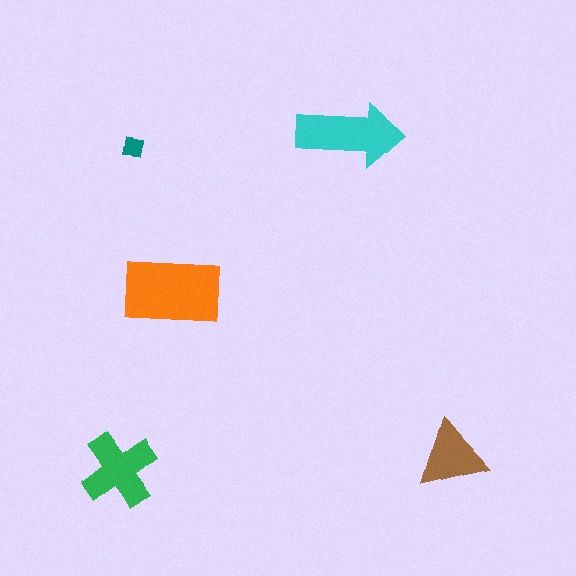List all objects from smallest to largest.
The teal square, the brown triangle, the green cross, the cyan arrow, the orange rectangle.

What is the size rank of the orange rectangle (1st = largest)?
1st.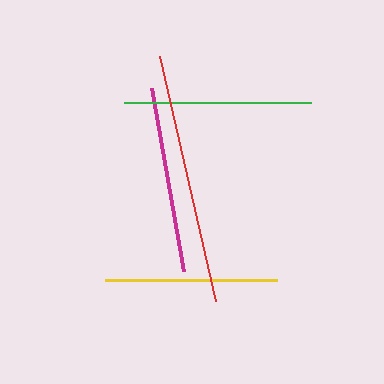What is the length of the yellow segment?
The yellow segment is approximately 171 pixels long.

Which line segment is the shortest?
The yellow line is the shortest at approximately 171 pixels.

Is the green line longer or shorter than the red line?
The red line is longer than the green line.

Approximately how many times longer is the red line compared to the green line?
The red line is approximately 1.3 times the length of the green line.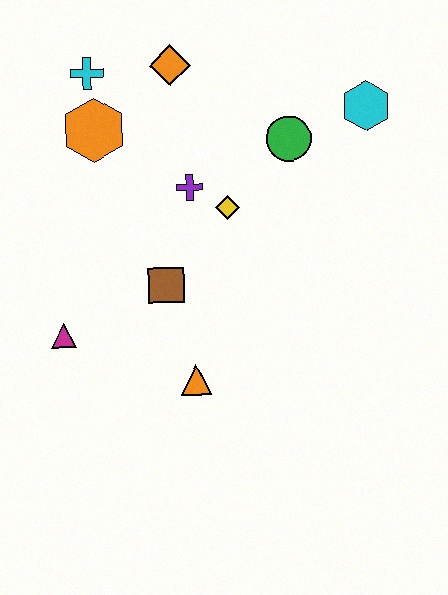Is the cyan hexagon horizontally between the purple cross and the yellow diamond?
No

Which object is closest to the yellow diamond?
The purple cross is closest to the yellow diamond.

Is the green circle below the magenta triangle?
No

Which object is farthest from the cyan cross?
The orange triangle is farthest from the cyan cross.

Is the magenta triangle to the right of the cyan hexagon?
No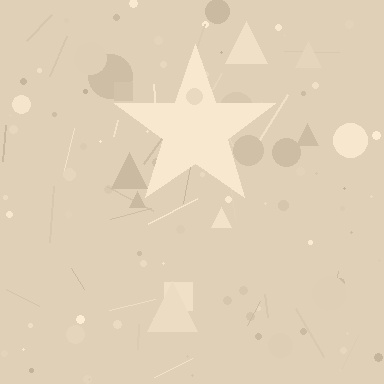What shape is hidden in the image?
A star is hidden in the image.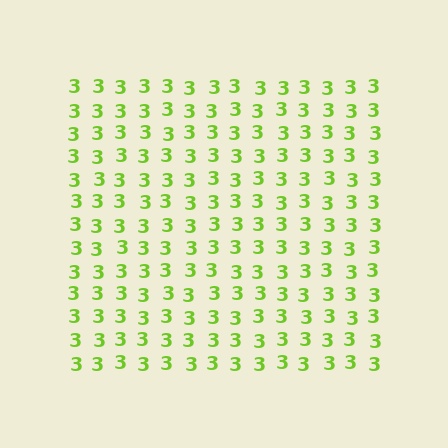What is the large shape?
The large shape is a square.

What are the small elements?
The small elements are digit 3's.